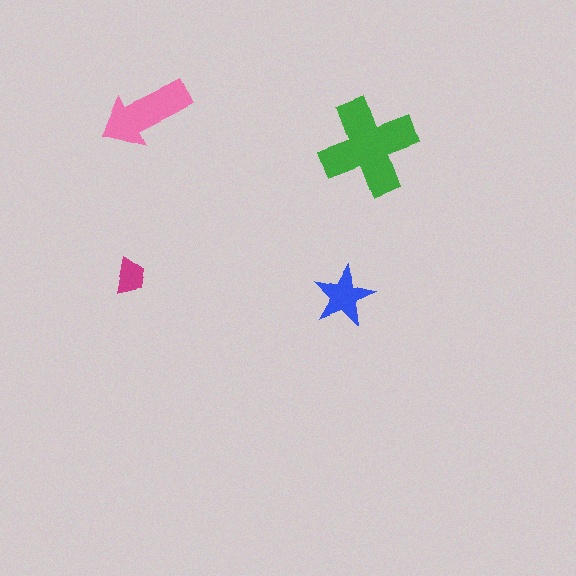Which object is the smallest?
The magenta trapezoid.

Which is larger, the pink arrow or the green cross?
The green cross.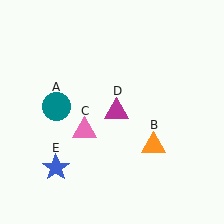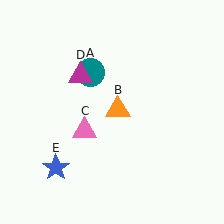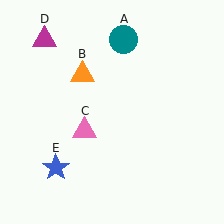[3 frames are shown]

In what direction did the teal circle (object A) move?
The teal circle (object A) moved up and to the right.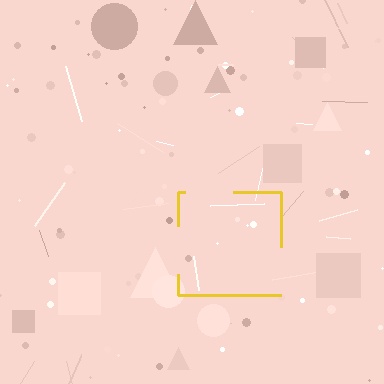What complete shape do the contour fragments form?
The contour fragments form a square.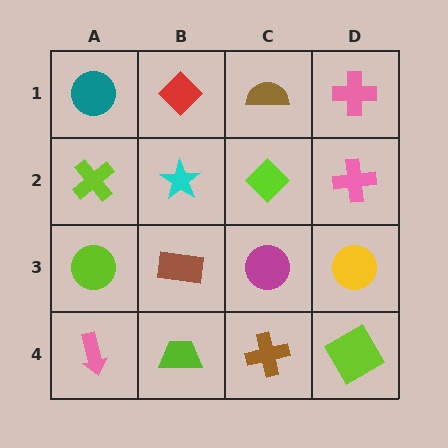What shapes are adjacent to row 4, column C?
A magenta circle (row 3, column C), a lime trapezoid (row 4, column B), a lime diamond (row 4, column D).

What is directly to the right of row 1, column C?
A pink cross.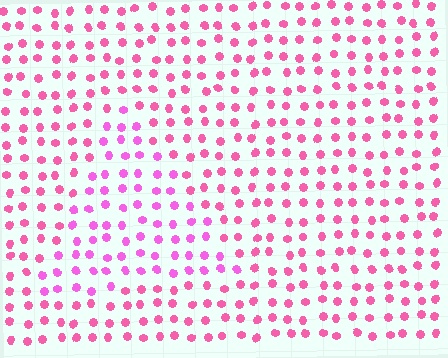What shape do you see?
I see a triangle.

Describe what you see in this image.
The image is filled with small pink elements in a uniform arrangement. A triangle-shaped region is visible where the elements are tinted to a slightly different hue, forming a subtle color boundary.